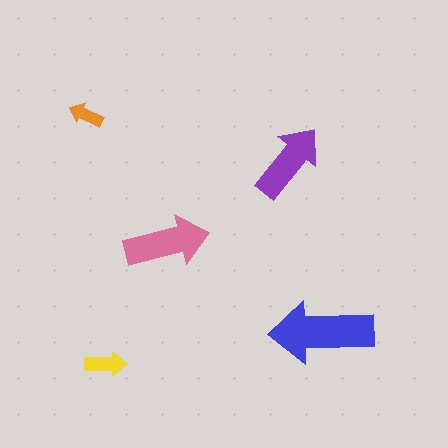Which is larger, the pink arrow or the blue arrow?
The blue one.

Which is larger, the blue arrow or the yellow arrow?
The blue one.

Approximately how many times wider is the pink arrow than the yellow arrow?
About 2 times wider.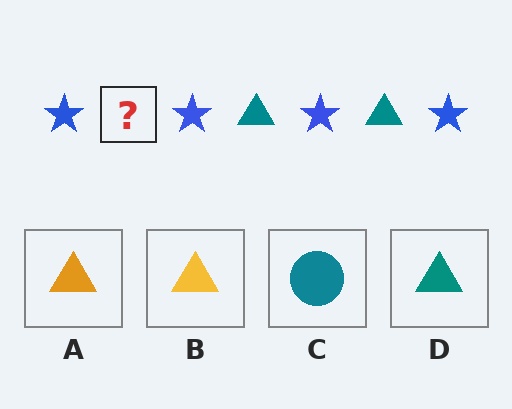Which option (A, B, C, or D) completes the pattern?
D.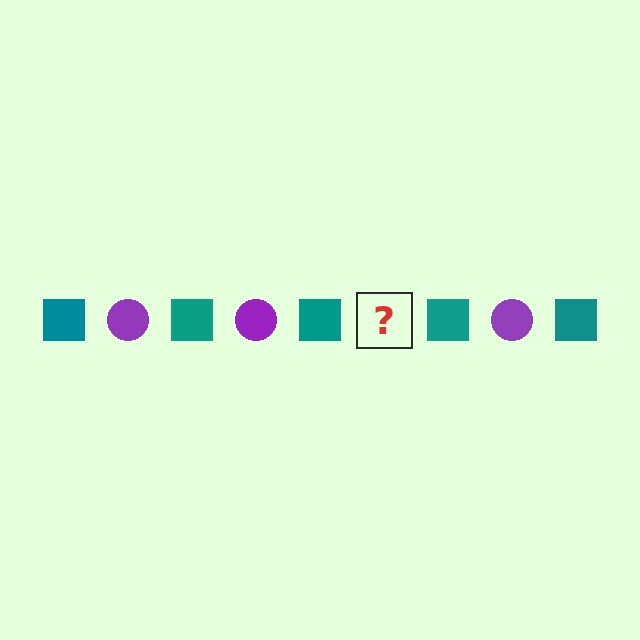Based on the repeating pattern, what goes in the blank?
The blank should be a purple circle.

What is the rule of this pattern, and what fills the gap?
The rule is that the pattern alternates between teal square and purple circle. The gap should be filled with a purple circle.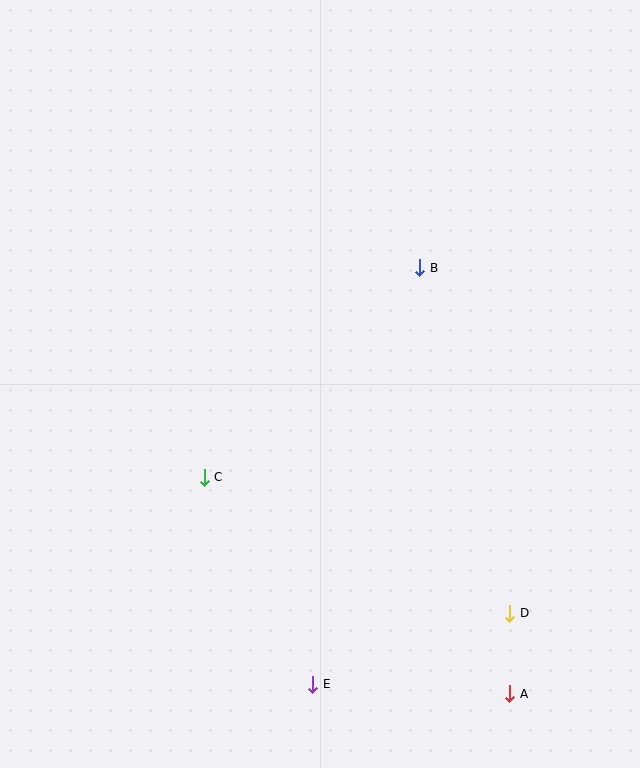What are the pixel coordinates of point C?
Point C is at (204, 477).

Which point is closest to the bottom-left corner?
Point E is closest to the bottom-left corner.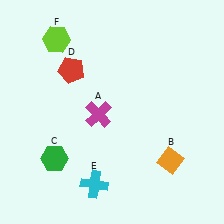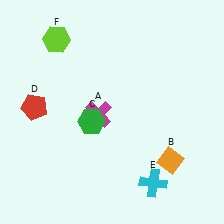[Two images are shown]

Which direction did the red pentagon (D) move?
The red pentagon (D) moved left.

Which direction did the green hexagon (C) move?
The green hexagon (C) moved right.